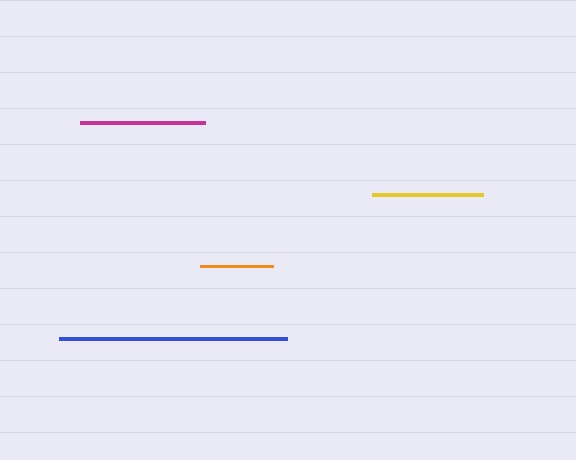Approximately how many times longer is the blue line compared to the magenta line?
The blue line is approximately 1.8 times the length of the magenta line.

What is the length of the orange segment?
The orange segment is approximately 73 pixels long.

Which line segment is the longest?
The blue line is the longest at approximately 228 pixels.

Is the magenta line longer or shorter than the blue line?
The blue line is longer than the magenta line.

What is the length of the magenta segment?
The magenta segment is approximately 125 pixels long.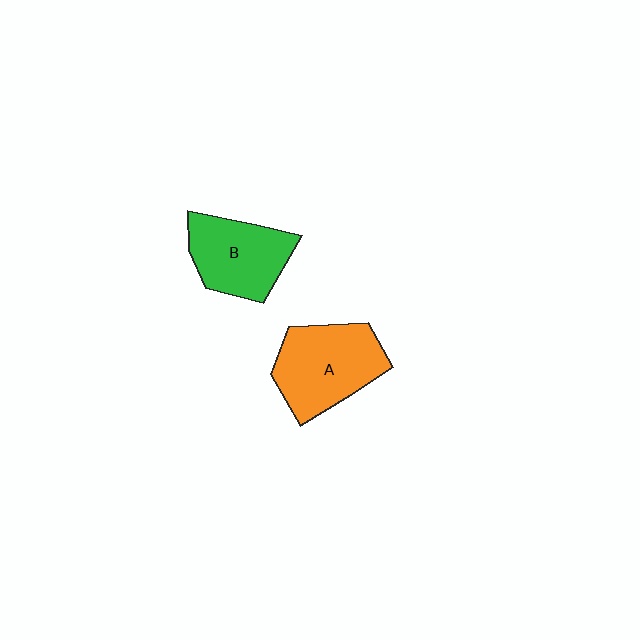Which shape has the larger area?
Shape A (orange).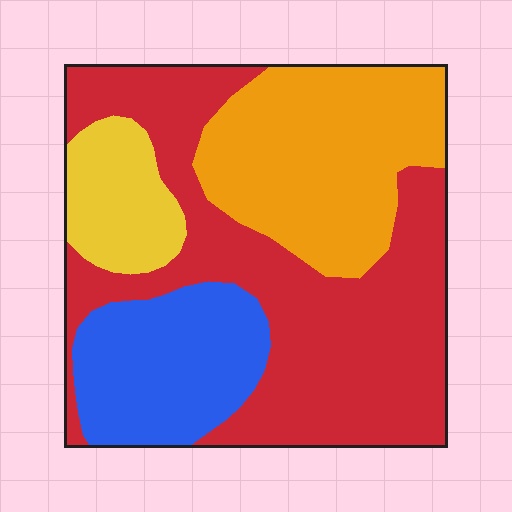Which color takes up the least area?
Yellow, at roughly 10%.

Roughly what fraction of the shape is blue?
Blue takes up about one sixth (1/6) of the shape.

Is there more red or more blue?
Red.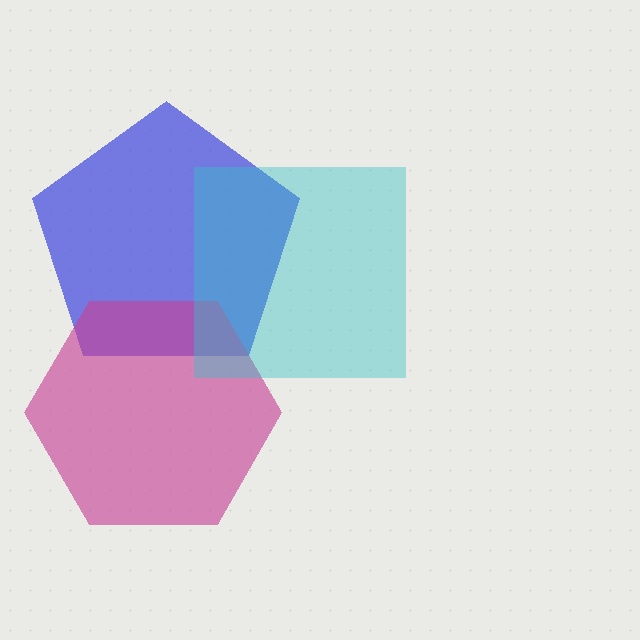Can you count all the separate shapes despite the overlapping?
Yes, there are 3 separate shapes.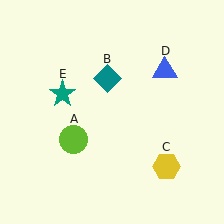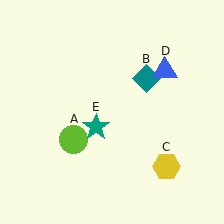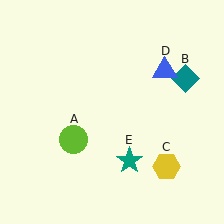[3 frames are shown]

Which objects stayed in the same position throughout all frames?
Lime circle (object A) and yellow hexagon (object C) and blue triangle (object D) remained stationary.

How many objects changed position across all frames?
2 objects changed position: teal diamond (object B), teal star (object E).